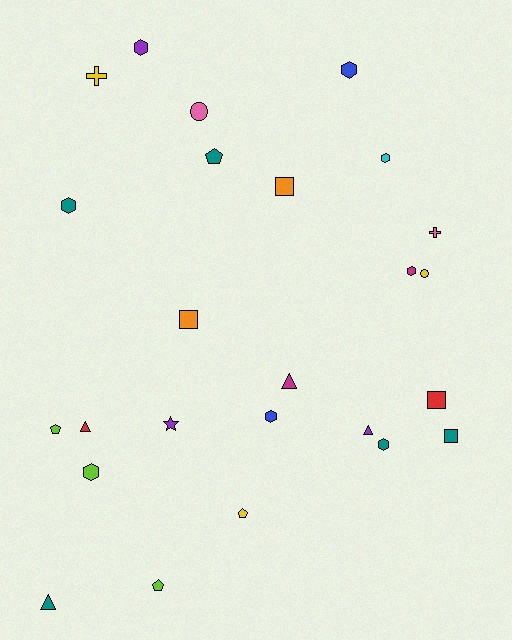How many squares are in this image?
There are 4 squares.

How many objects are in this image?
There are 25 objects.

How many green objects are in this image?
There are no green objects.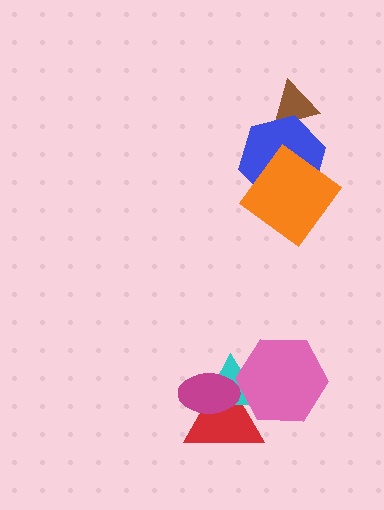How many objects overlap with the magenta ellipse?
2 objects overlap with the magenta ellipse.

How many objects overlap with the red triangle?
3 objects overlap with the red triangle.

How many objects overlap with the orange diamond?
1 object overlaps with the orange diamond.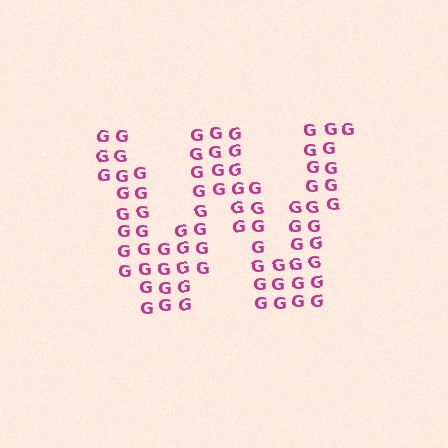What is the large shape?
The large shape is the letter W.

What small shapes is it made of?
It is made of small letter G's.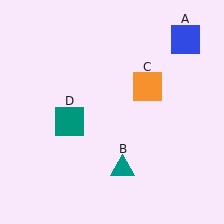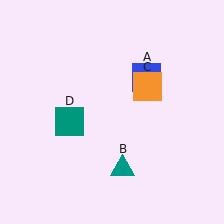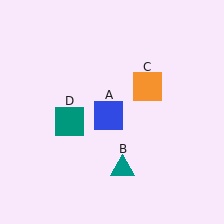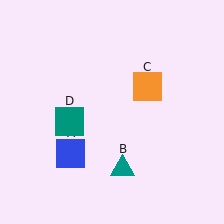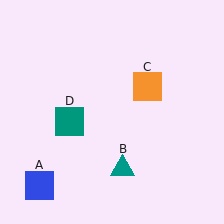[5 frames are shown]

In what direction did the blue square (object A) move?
The blue square (object A) moved down and to the left.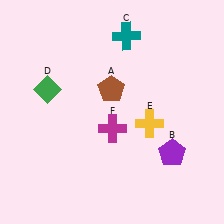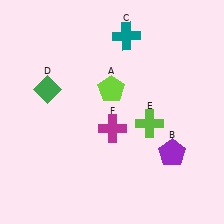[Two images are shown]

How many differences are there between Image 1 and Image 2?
There are 2 differences between the two images.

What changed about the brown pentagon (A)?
In Image 1, A is brown. In Image 2, it changed to lime.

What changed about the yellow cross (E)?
In Image 1, E is yellow. In Image 2, it changed to lime.